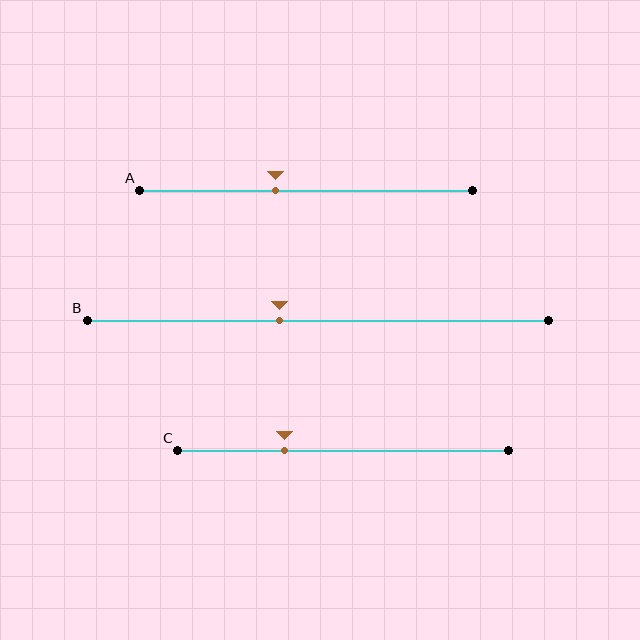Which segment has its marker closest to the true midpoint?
Segment B has its marker closest to the true midpoint.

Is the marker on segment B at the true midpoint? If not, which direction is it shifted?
No, the marker on segment B is shifted to the left by about 8% of the segment length.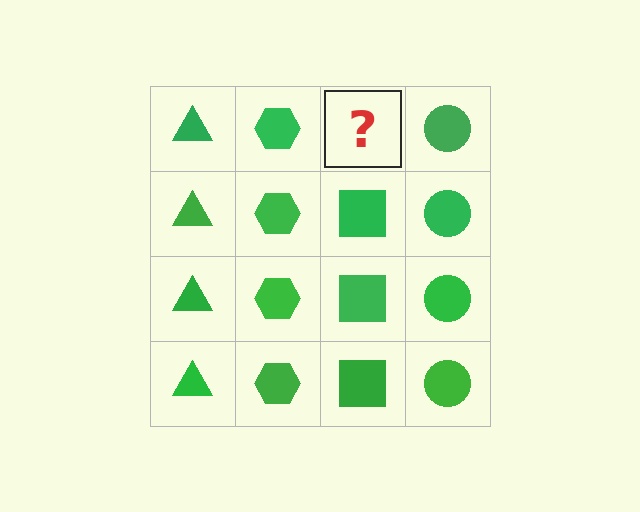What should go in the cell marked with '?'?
The missing cell should contain a green square.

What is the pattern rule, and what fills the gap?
The rule is that each column has a consistent shape. The gap should be filled with a green square.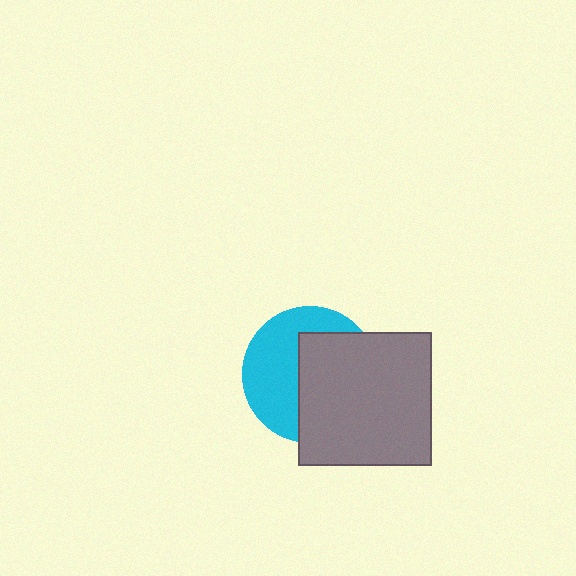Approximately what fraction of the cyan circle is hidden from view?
Roughly 53% of the cyan circle is hidden behind the gray square.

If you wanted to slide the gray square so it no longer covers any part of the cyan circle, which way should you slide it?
Slide it right — that is the most direct way to separate the two shapes.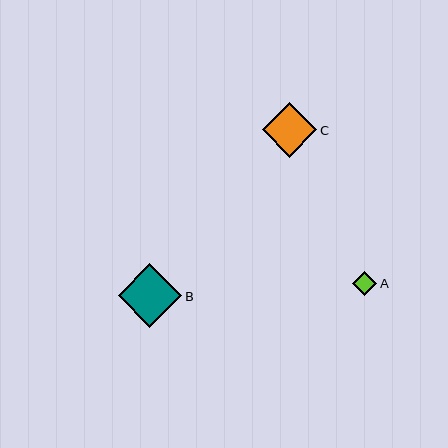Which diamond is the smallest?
Diamond A is the smallest with a size of approximately 24 pixels.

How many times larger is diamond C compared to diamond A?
Diamond C is approximately 2.3 times the size of diamond A.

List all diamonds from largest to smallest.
From largest to smallest: B, C, A.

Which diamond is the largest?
Diamond B is the largest with a size of approximately 64 pixels.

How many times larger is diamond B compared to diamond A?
Diamond B is approximately 2.7 times the size of diamond A.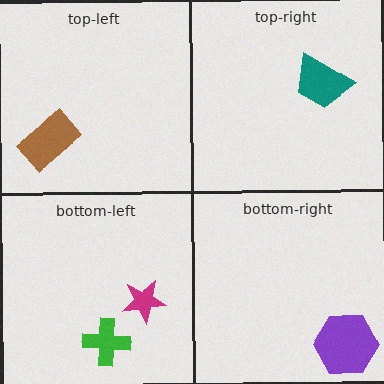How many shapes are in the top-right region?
1.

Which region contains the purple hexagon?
The bottom-right region.